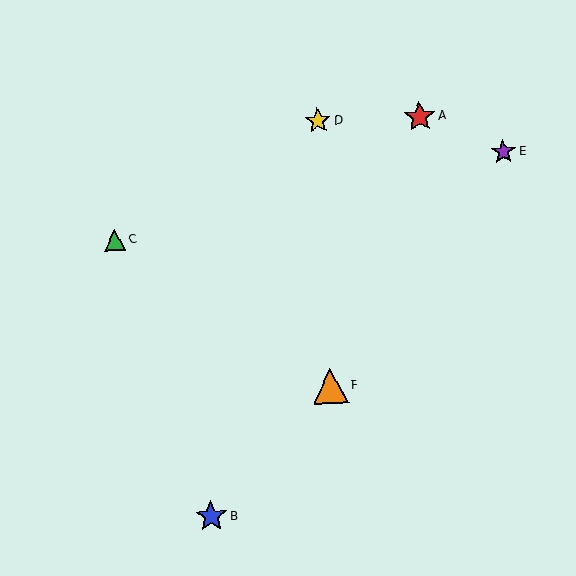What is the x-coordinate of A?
Object A is at x≈420.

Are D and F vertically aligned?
Yes, both are at x≈318.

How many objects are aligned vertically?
2 objects (D, F) are aligned vertically.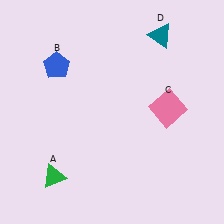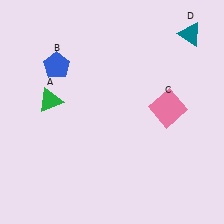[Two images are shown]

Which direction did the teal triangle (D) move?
The teal triangle (D) moved right.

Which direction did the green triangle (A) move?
The green triangle (A) moved up.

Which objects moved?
The objects that moved are: the green triangle (A), the teal triangle (D).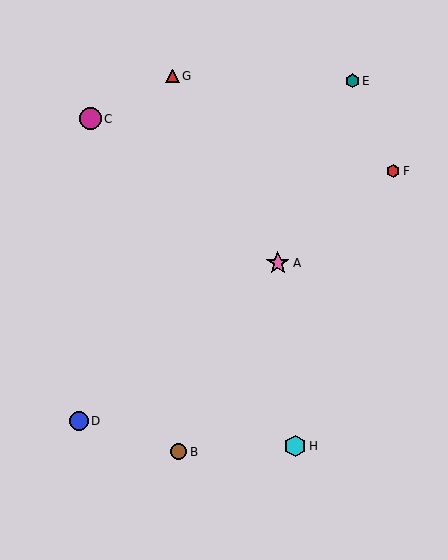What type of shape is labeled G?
Shape G is a red triangle.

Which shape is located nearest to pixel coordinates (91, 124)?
The magenta circle (labeled C) at (90, 119) is nearest to that location.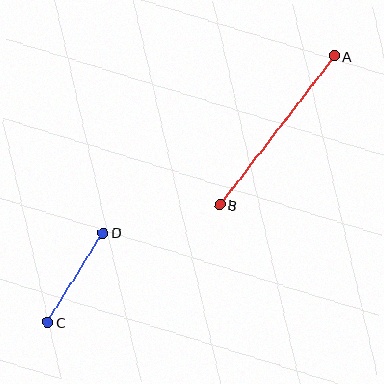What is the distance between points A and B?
The distance is approximately 188 pixels.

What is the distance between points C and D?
The distance is approximately 106 pixels.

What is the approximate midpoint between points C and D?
The midpoint is at approximately (76, 278) pixels.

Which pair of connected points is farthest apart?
Points A and B are farthest apart.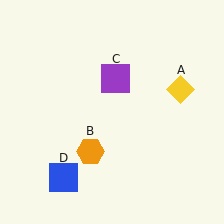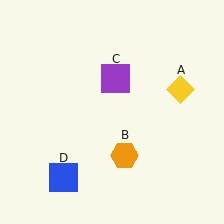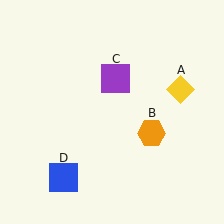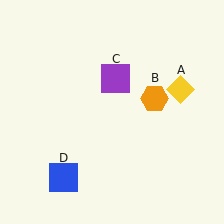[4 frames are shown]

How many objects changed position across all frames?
1 object changed position: orange hexagon (object B).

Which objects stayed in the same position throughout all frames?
Yellow diamond (object A) and purple square (object C) and blue square (object D) remained stationary.